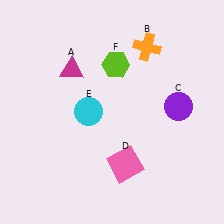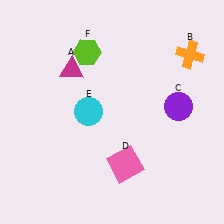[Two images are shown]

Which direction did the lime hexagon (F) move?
The lime hexagon (F) moved left.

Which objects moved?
The objects that moved are: the orange cross (B), the lime hexagon (F).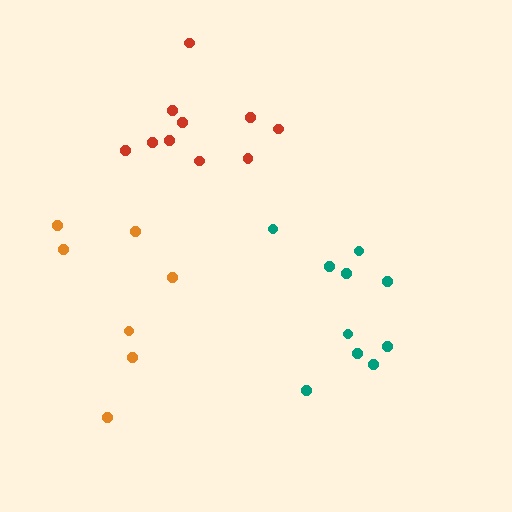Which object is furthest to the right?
The teal cluster is rightmost.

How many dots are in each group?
Group 1: 10 dots, Group 2: 10 dots, Group 3: 7 dots (27 total).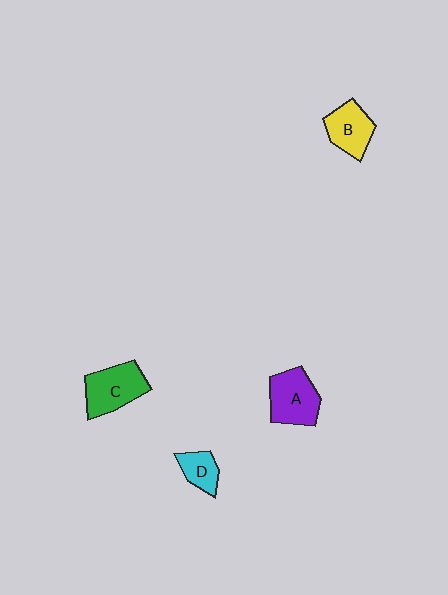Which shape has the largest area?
Shape C (green).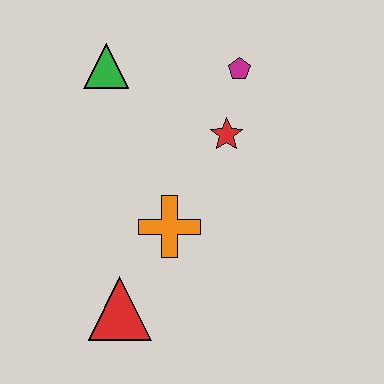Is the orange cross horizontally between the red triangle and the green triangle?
No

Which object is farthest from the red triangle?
The magenta pentagon is farthest from the red triangle.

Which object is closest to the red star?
The magenta pentagon is closest to the red star.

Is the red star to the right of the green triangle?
Yes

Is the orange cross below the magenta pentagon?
Yes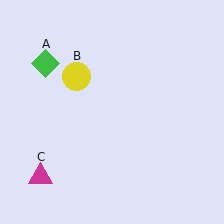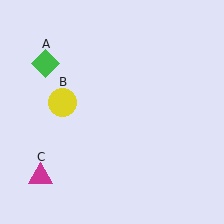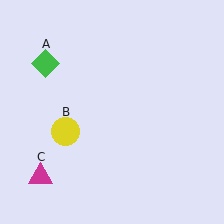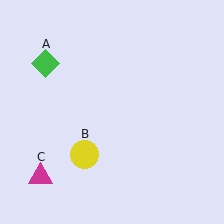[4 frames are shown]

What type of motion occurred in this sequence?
The yellow circle (object B) rotated counterclockwise around the center of the scene.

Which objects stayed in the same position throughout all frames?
Green diamond (object A) and magenta triangle (object C) remained stationary.